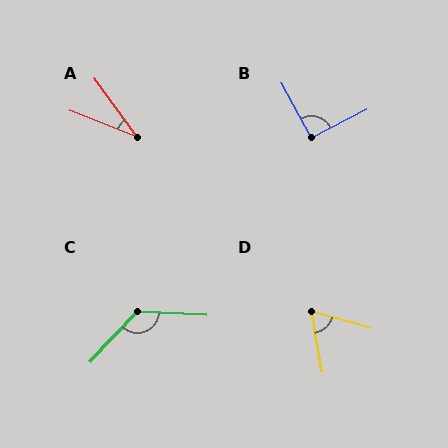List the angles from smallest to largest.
A (33°), D (65°), B (91°), C (130°).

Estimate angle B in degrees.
Approximately 91 degrees.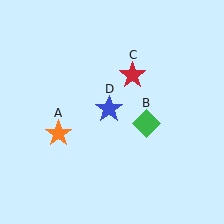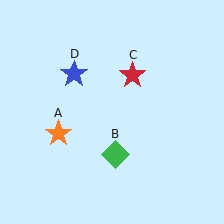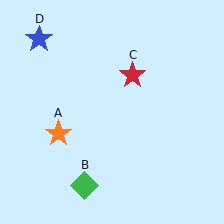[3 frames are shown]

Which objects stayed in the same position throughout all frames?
Orange star (object A) and red star (object C) remained stationary.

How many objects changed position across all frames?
2 objects changed position: green diamond (object B), blue star (object D).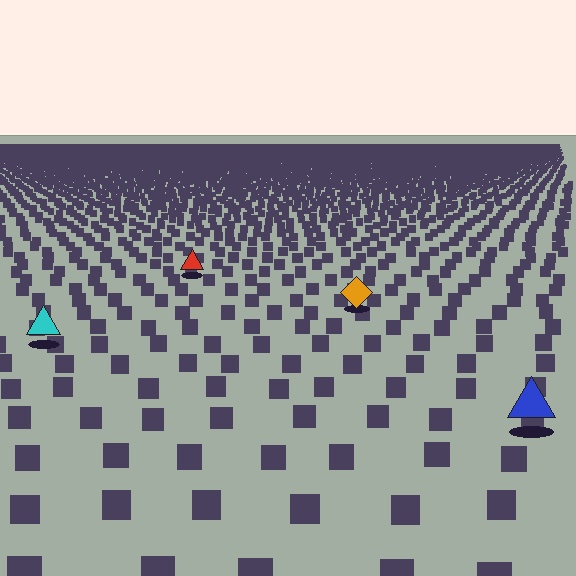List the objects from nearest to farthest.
From nearest to farthest: the blue triangle, the cyan triangle, the orange diamond, the red triangle.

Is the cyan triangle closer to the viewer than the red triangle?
Yes. The cyan triangle is closer — you can tell from the texture gradient: the ground texture is coarser near it.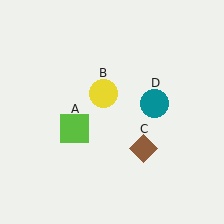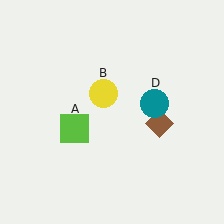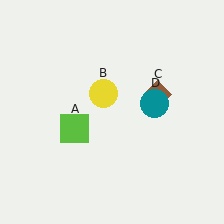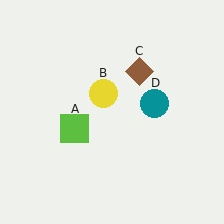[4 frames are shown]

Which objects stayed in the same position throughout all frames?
Lime square (object A) and yellow circle (object B) and teal circle (object D) remained stationary.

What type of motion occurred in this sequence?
The brown diamond (object C) rotated counterclockwise around the center of the scene.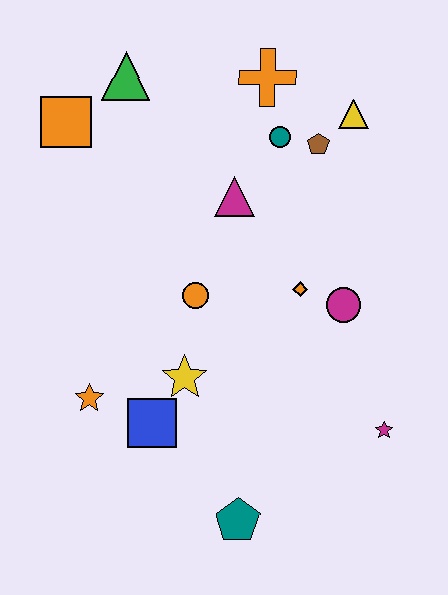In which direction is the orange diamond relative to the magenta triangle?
The orange diamond is below the magenta triangle.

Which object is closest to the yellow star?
The blue square is closest to the yellow star.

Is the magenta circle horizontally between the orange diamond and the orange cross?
No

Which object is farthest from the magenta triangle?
The teal pentagon is farthest from the magenta triangle.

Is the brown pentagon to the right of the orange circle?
Yes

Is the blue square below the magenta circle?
Yes